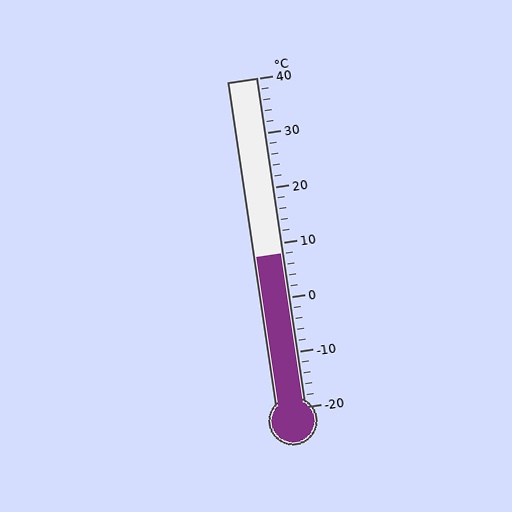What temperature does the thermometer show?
The thermometer shows approximately 8°C.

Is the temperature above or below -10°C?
The temperature is above -10°C.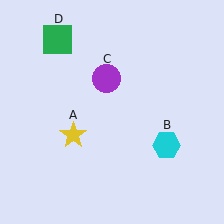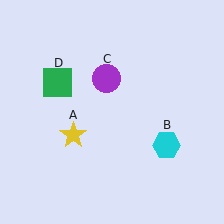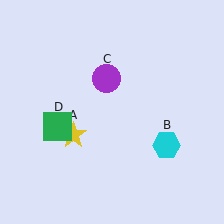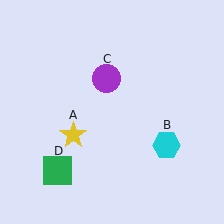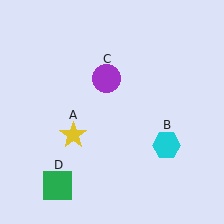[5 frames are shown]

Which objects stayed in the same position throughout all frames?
Yellow star (object A) and cyan hexagon (object B) and purple circle (object C) remained stationary.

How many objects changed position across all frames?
1 object changed position: green square (object D).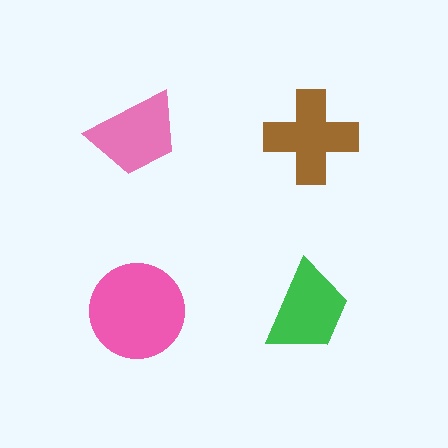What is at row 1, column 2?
A brown cross.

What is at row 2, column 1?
A pink circle.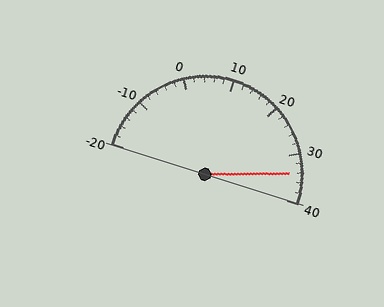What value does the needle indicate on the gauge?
The needle indicates approximately 34.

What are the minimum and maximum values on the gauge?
The gauge ranges from -20 to 40.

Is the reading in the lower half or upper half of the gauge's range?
The reading is in the upper half of the range (-20 to 40).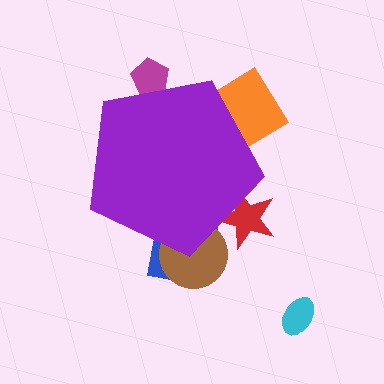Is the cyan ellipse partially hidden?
No, the cyan ellipse is fully visible.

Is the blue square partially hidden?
Yes, the blue square is partially hidden behind the purple pentagon.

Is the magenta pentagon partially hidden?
Yes, the magenta pentagon is partially hidden behind the purple pentagon.